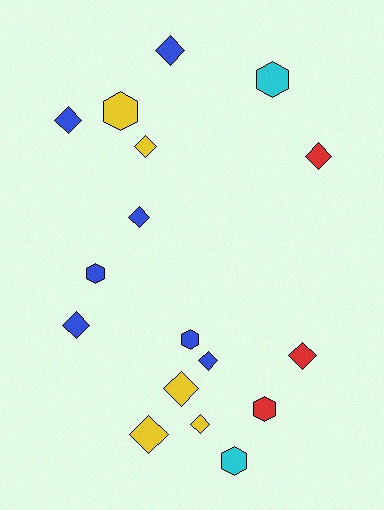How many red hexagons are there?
There is 1 red hexagon.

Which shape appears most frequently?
Diamond, with 11 objects.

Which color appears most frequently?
Blue, with 7 objects.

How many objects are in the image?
There are 17 objects.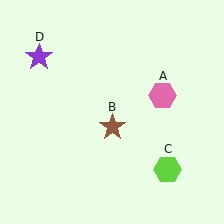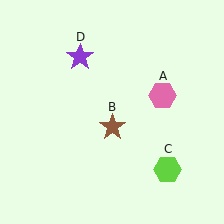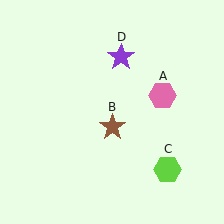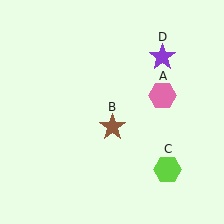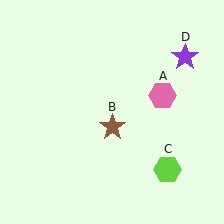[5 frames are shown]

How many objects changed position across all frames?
1 object changed position: purple star (object D).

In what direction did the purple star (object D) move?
The purple star (object D) moved right.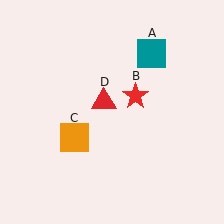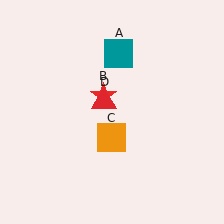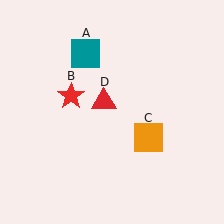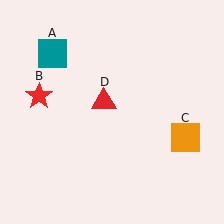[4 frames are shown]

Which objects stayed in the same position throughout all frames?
Red triangle (object D) remained stationary.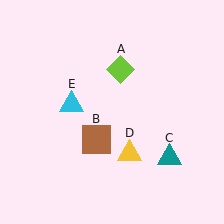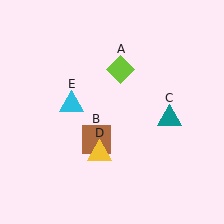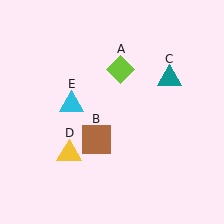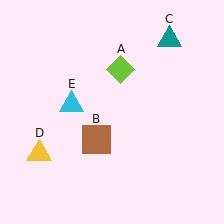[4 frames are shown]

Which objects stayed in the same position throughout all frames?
Lime diamond (object A) and brown square (object B) and cyan triangle (object E) remained stationary.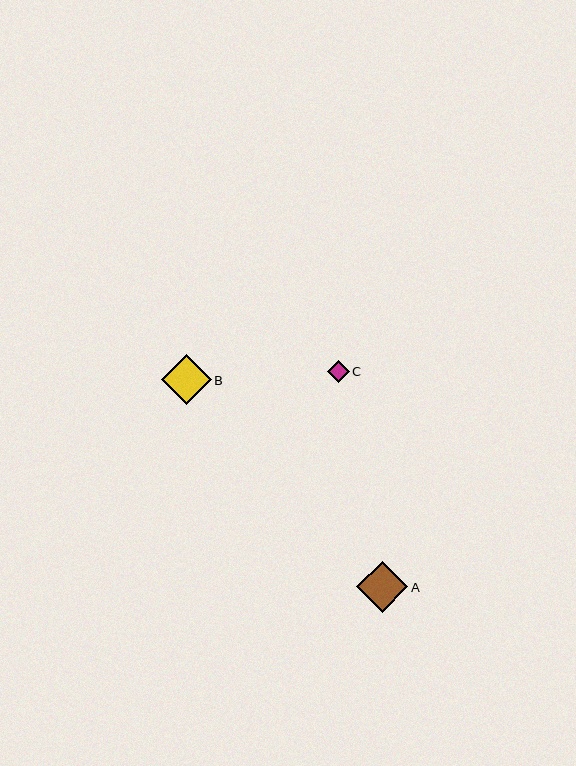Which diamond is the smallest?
Diamond C is the smallest with a size of approximately 22 pixels.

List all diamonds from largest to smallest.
From largest to smallest: A, B, C.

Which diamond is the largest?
Diamond A is the largest with a size of approximately 51 pixels.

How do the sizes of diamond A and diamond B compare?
Diamond A and diamond B are approximately the same size.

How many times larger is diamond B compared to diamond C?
Diamond B is approximately 2.3 times the size of diamond C.